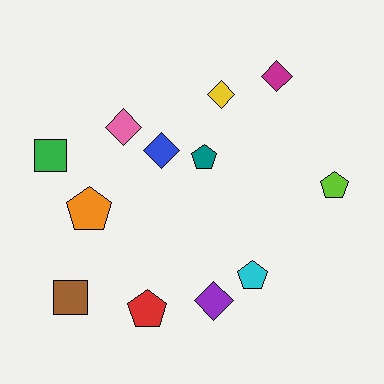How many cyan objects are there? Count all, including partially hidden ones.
There is 1 cyan object.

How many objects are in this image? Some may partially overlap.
There are 12 objects.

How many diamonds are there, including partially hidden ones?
There are 5 diamonds.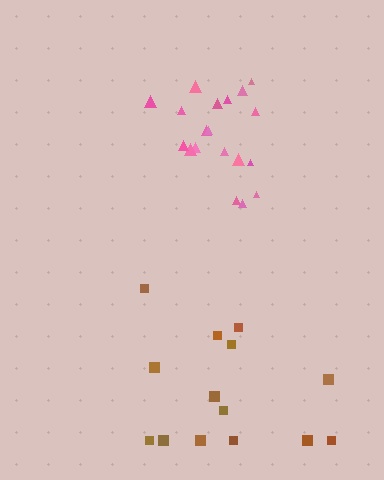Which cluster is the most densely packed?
Pink.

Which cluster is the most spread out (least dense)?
Brown.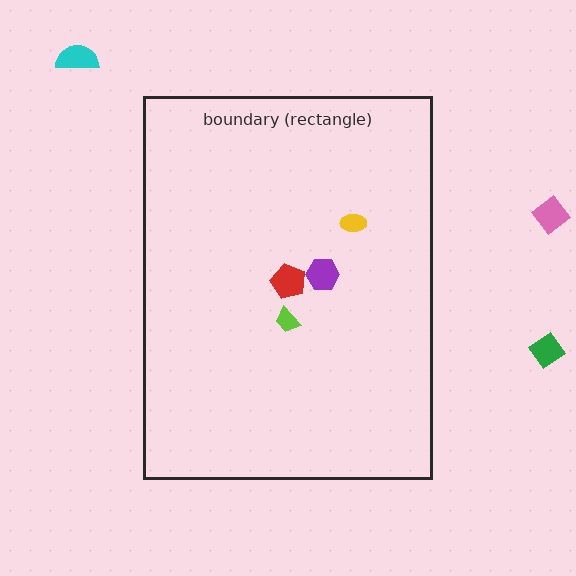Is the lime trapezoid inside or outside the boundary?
Inside.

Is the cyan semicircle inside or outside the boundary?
Outside.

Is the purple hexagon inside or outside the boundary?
Inside.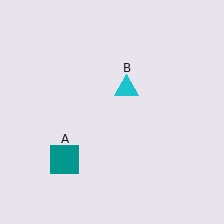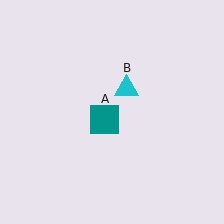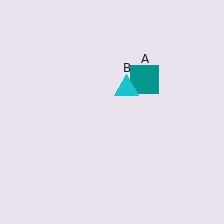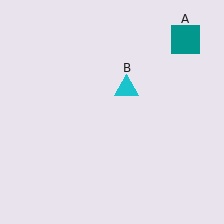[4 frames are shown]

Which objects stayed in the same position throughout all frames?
Cyan triangle (object B) remained stationary.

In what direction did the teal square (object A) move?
The teal square (object A) moved up and to the right.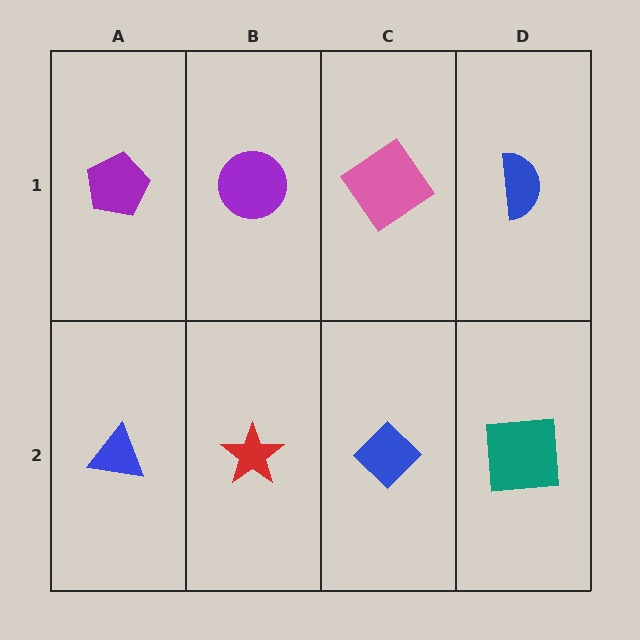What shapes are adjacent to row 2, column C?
A pink diamond (row 1, column C), a red star (row 2, column B), a teal square (row 2, column D).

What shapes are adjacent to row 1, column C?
A blue diamond (row 2, column C), a purple circle (row 1, column B), a blue semicircle (row 1, column D).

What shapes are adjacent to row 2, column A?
A purple pentagon (row 1, column A), a red star (row 2, column B).